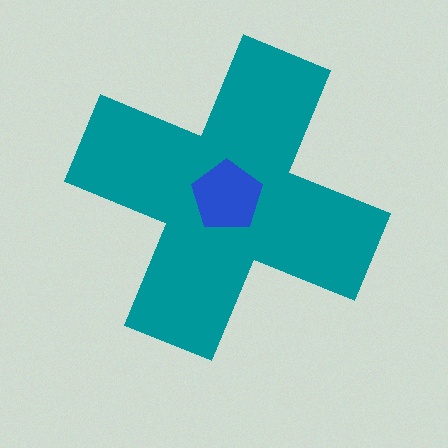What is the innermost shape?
The blue pentagon.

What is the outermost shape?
The teal cross.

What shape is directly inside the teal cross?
The blue pentagon.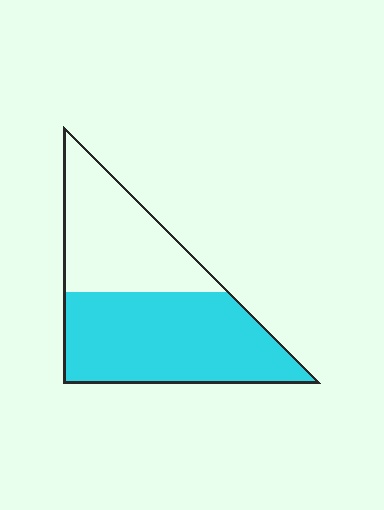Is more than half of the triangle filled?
Yes.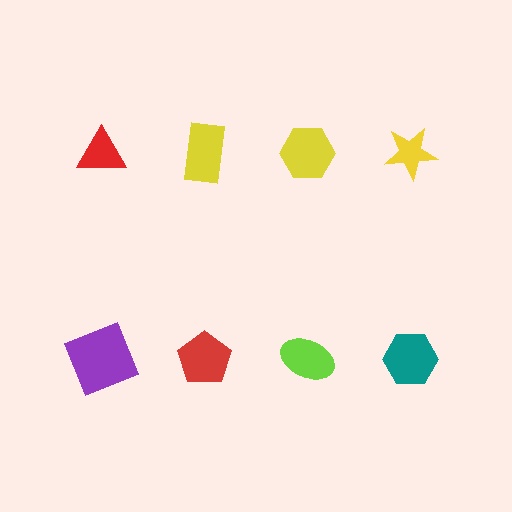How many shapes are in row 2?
4 shapes.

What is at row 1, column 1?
A red triangle.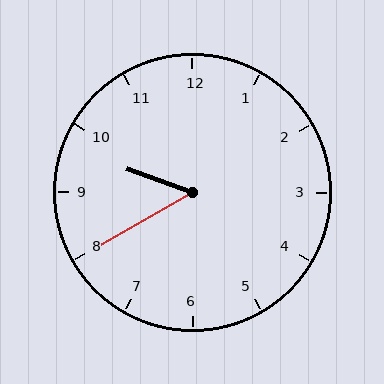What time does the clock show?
9:40.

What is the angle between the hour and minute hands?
Approximately 50 degrees.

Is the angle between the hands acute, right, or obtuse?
It is acute.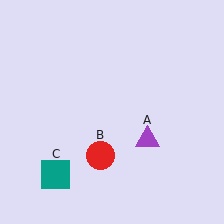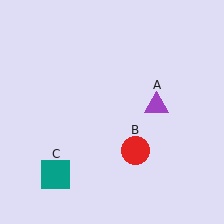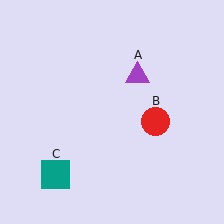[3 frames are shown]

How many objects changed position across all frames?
2 objects changed position: purple triangle (object A), red circle (object B).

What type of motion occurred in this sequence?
The purple triangle (object A), red circle (object B) rotated counterclockwise around the center of the scene.